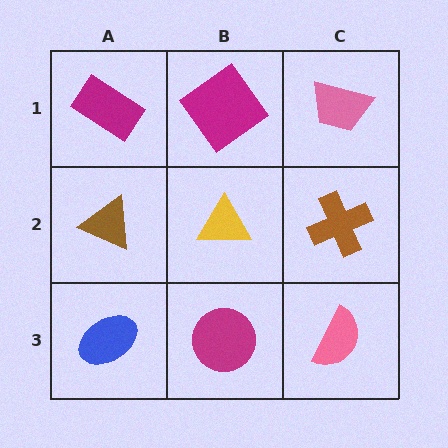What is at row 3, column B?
A magenta circle.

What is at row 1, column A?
A magenta rectangle.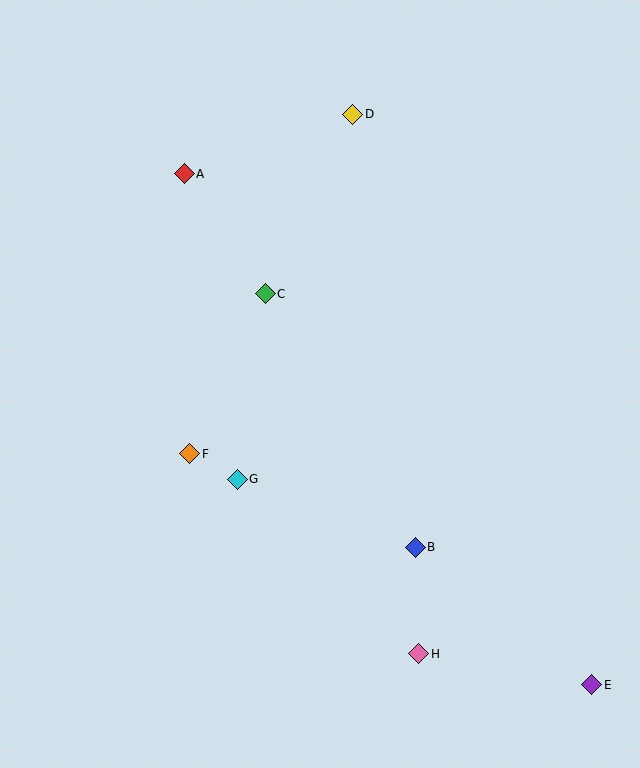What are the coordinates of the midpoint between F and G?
The midpoint between F and G is at (214, 466).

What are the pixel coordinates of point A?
Point A is at (184, 174).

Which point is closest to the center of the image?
Point C at (265, 294) is closest to the center.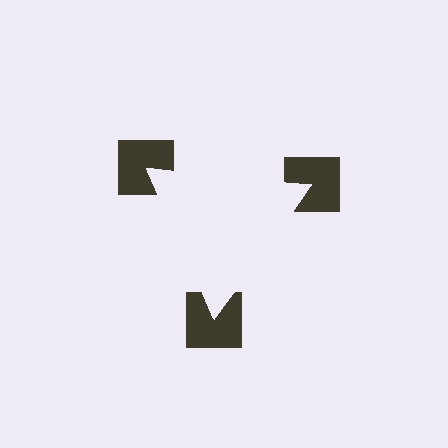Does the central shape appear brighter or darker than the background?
It typically appears slightly brighter than the background, even though no actual brightness change is drawn.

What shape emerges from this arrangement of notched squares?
An illusory triangle — its edges are inferred from the aligned wedge cuts in the notched squares, not physically drawn.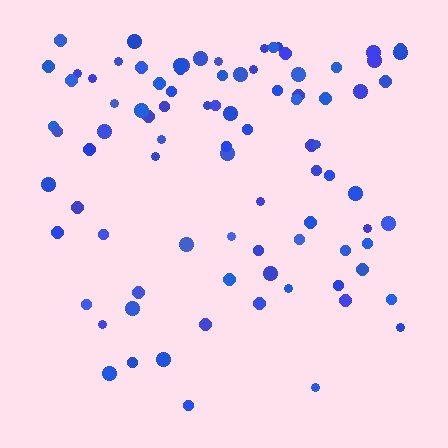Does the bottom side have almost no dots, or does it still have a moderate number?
Still a moderate number, just noticeably fewer than the top.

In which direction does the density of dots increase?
From bottom to top, with the top side densest.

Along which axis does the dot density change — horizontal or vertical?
Vertical.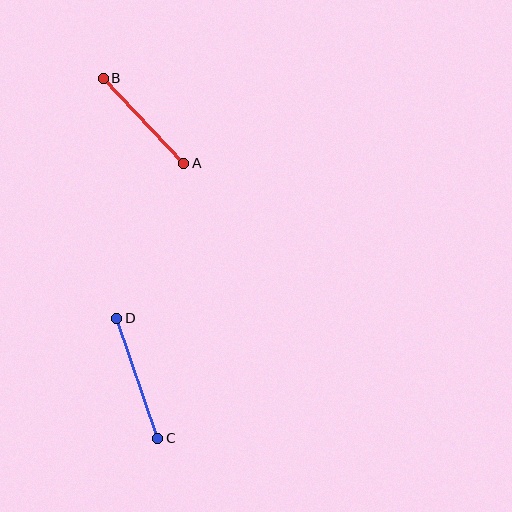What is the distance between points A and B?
The distance is approximately 117 pixels.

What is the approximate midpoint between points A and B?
The midpoint is at approximately (143, 121) pixels.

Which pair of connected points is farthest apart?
Points C and D are farthest apart.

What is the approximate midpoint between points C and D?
The midpoint is at approximately (137, 378) pixels.